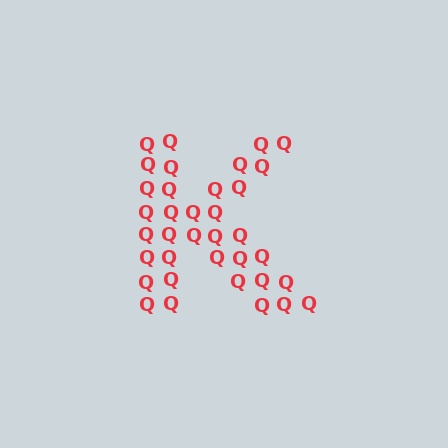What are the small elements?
The small elements are letter Q's.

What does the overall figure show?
The overall figure shows the letter K.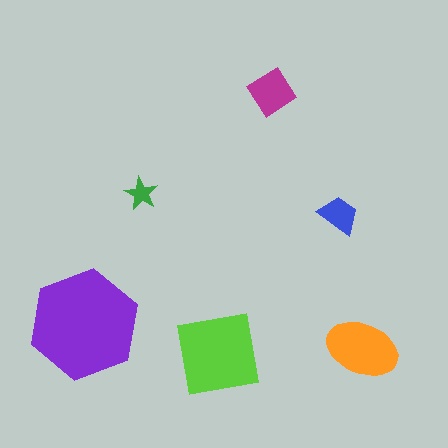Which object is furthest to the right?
The orange ellipse is rightmost.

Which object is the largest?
The purple hexagon.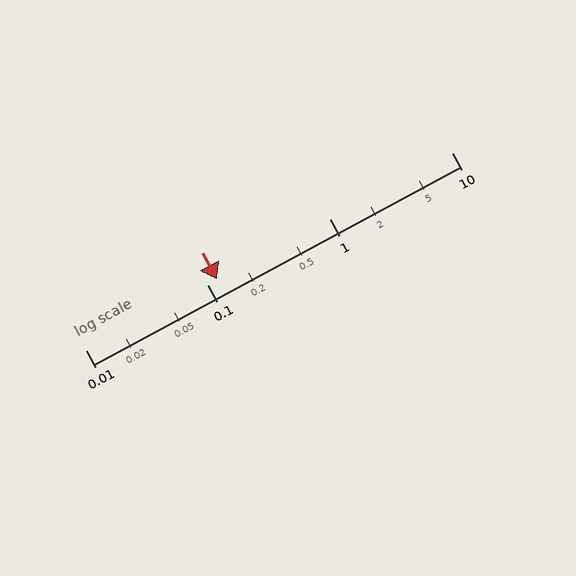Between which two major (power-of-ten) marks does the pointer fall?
The pointer is between 0.1 and 1.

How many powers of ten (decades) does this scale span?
The scale spans 3 decades, from 0.01 to 10.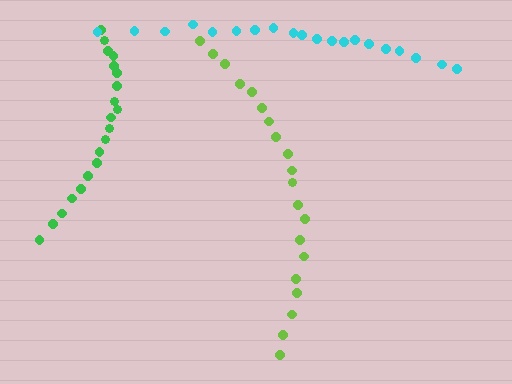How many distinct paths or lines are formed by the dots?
There are 3 distinct paths.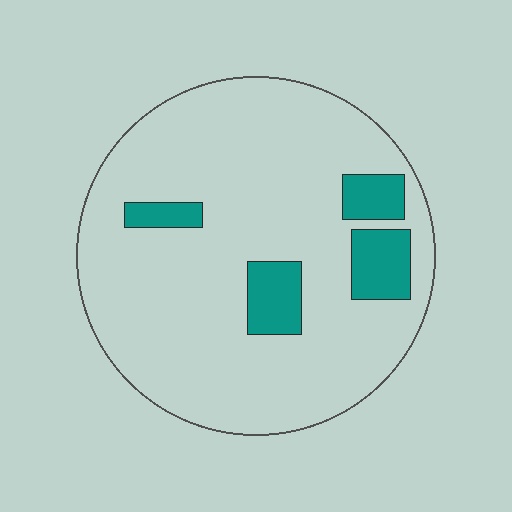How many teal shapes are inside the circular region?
4.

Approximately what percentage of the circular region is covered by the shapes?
Approximately 15%.